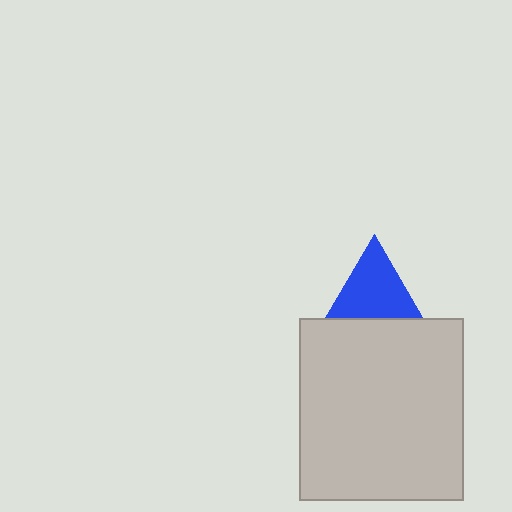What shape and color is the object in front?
The object in front is a light gray rectangle.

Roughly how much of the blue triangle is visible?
About half of it is visible (roughly 58%).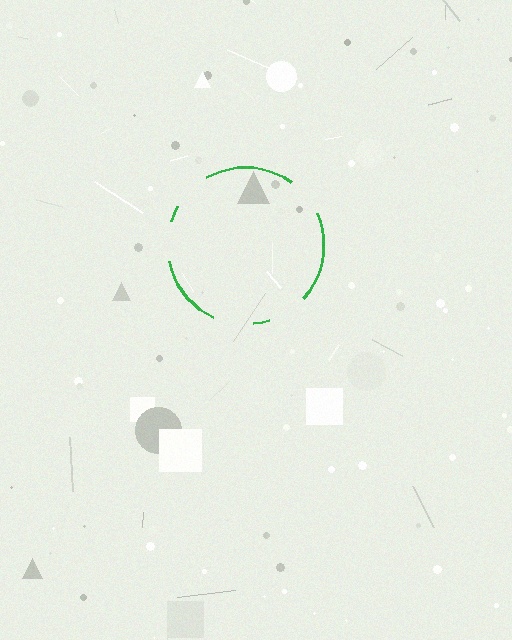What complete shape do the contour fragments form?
The contour fragments form a circle.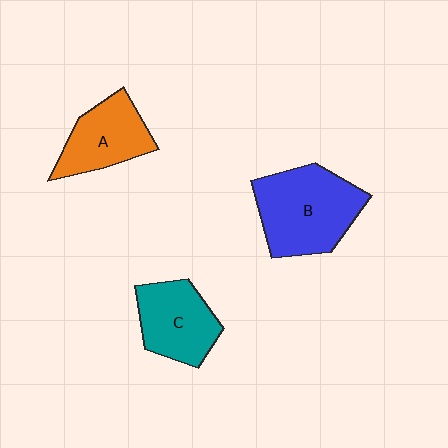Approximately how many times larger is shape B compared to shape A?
Approximately 1.5 times.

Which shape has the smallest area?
Shape A (orange).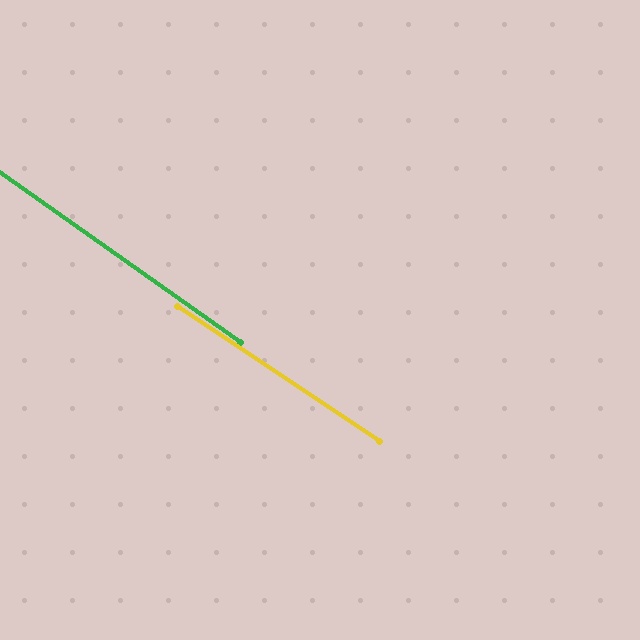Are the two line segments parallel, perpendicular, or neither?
Parallel — their directions differ by only 1.4°.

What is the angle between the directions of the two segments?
Approximately 1 degree.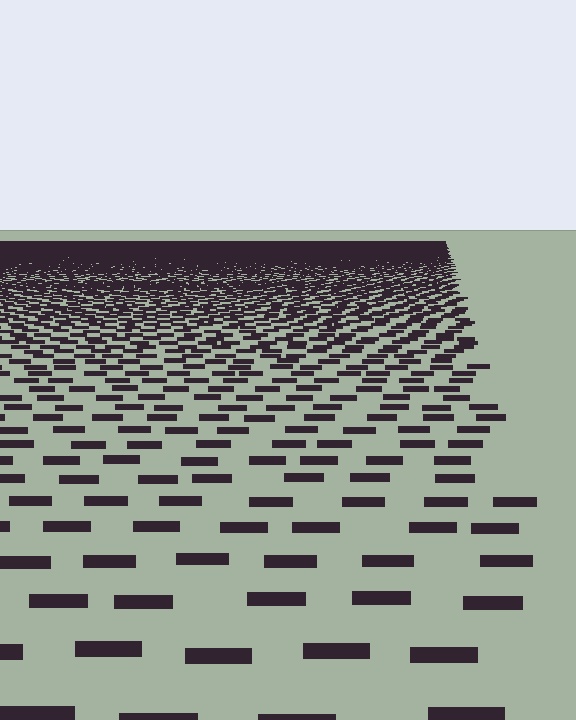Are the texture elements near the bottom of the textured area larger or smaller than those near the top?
Larger. Near the bottom, elements are closer to the viewer and appear at a bigger on-screen size.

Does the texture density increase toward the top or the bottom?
Density increases toward the top.